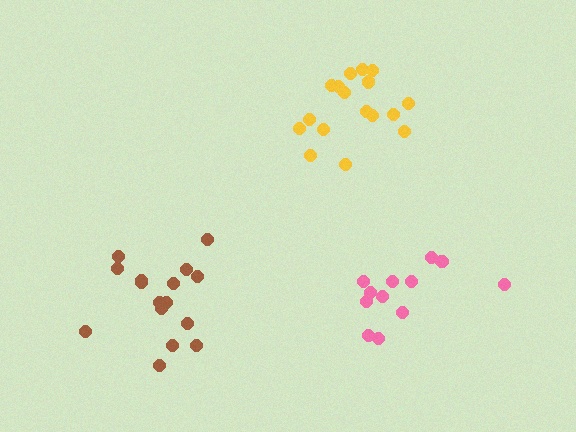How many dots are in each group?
Group 1: 17 dots, Group 2: 17 dots, Group 3: 13 dots (47 total).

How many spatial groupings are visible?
There are 3 spatial groupings.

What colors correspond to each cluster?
The clusters are colored: yellow, brown, pink.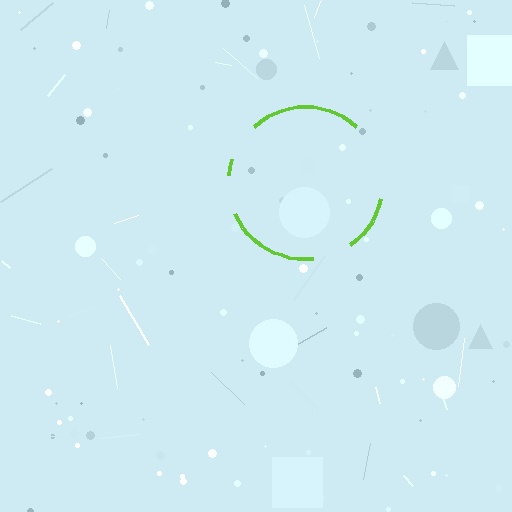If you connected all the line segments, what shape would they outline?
They would outline a circle.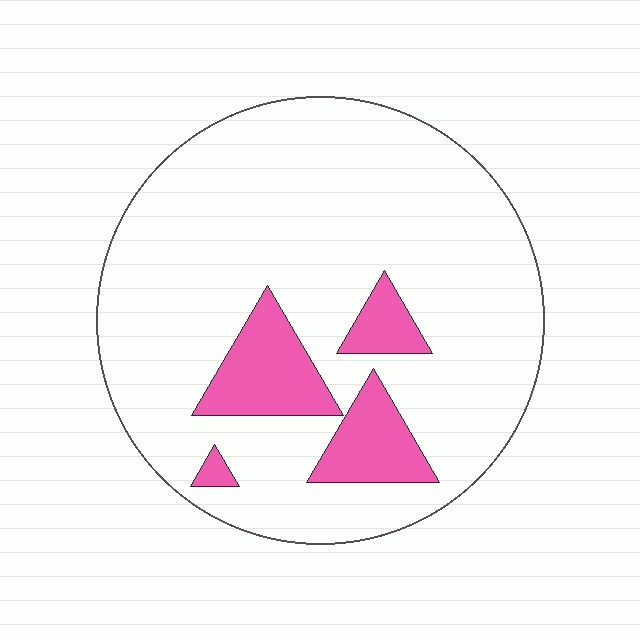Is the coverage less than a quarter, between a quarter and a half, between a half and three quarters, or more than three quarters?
Less than a quarter.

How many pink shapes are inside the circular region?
4.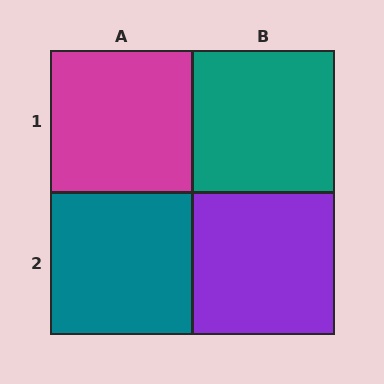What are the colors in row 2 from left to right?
Teal, purple.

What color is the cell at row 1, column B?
Teal.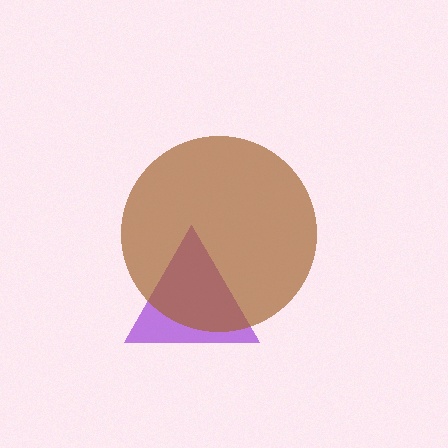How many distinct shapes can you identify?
There are 2 distinct shapes: a purple triangle, a brown circle.